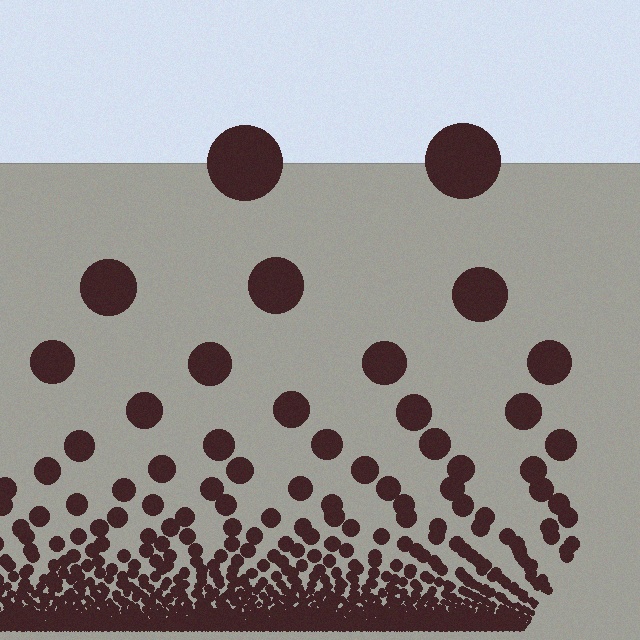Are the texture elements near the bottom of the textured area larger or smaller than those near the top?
Smaller. The gradient is inverted — elements near the bottom are smaller and denser.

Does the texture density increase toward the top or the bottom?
Density increases toward the bottom.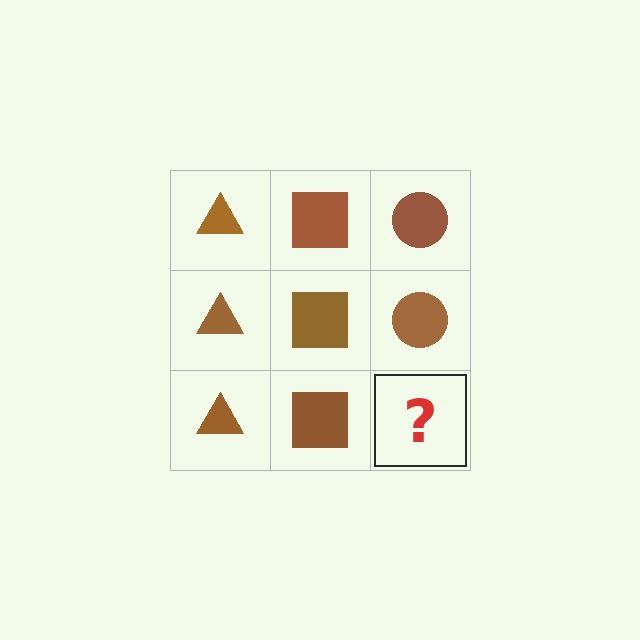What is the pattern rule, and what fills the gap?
The rule is that each column has a consistent shape. The gap should be filled with a brown circle.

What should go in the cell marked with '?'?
The missing cell should contain a brown circle.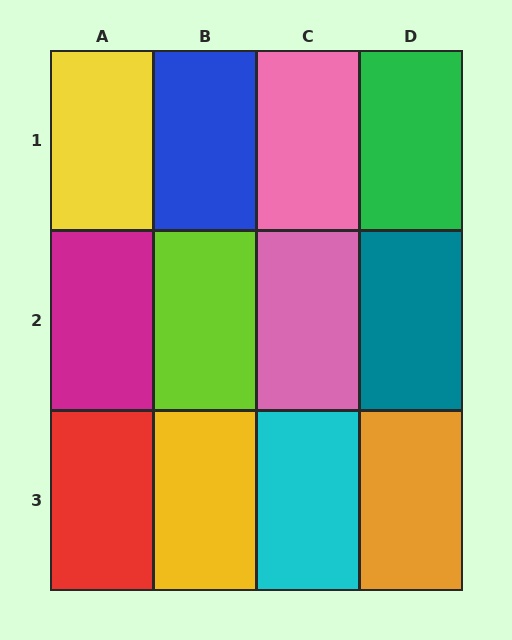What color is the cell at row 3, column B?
Yellow.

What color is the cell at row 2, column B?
Lime.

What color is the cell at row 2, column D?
Teal.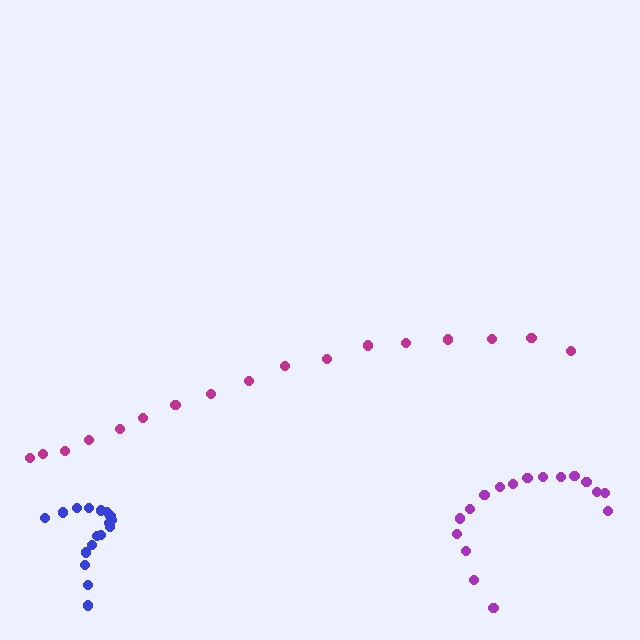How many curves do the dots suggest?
There are 3 distinct paths.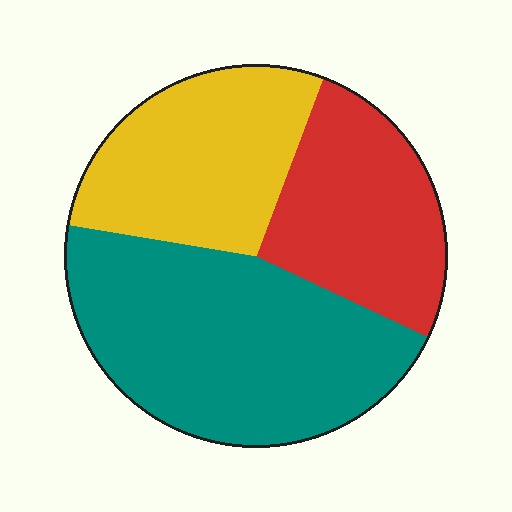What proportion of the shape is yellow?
Yellow takes up about one quarter (1/4) of the shape.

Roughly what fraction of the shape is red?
Red covers about 25% of the shape.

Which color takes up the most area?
Teal, at roughly 45%.